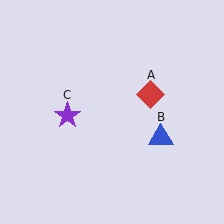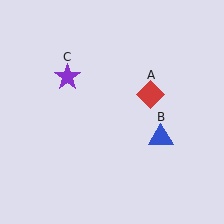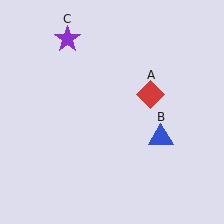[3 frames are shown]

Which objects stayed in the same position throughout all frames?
Red diamond (object A) and blue triangle (object B) remained stationary.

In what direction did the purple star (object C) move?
The purple star (object C) moved up.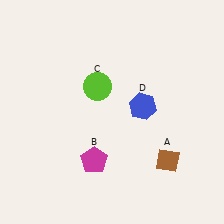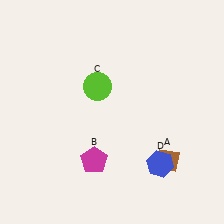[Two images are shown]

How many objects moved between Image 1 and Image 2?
1 object moved between the two images.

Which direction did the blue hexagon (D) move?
The blue hexagon (D) moved down.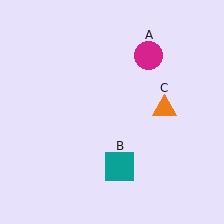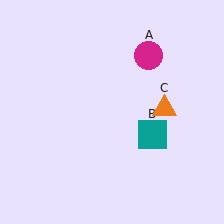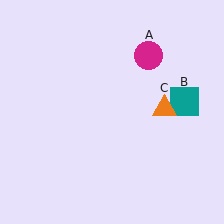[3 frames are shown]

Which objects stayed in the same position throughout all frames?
Magenta circle (object A) and orange triangle (object C) remained stationary.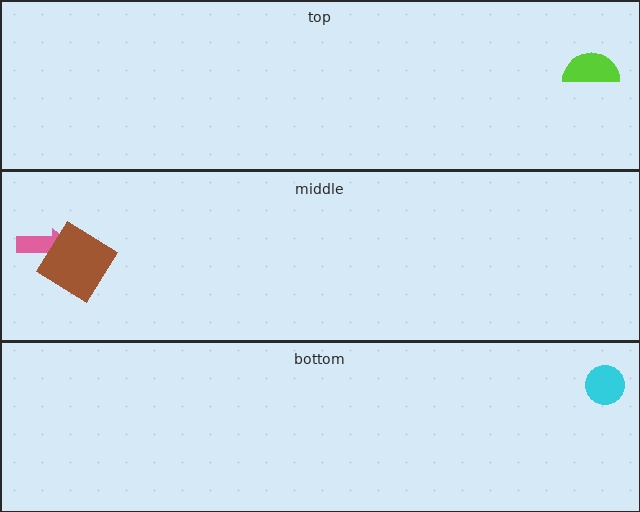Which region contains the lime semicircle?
The top region.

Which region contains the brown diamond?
The middle region.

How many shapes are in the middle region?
2.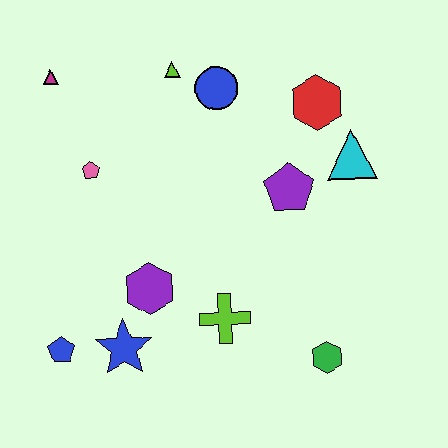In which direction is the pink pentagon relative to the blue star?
The pink pentagon is above the blue star.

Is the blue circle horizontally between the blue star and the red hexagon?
Yes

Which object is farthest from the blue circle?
The blue pentagon is farthest from the blue circle.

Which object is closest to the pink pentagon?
The magenta triangle is closest to the pink pentagon.